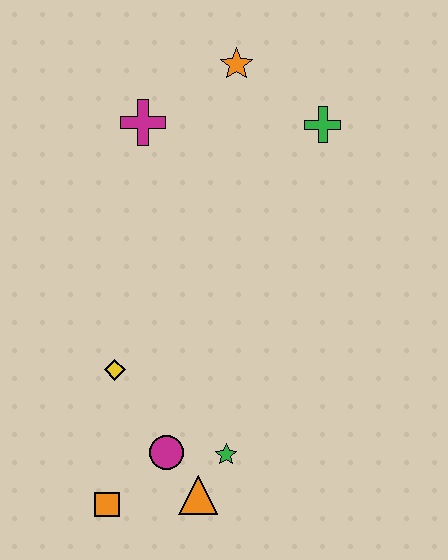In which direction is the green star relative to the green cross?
The green star is below the green cross.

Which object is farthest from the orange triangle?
The orange star is farthest from the orange triangle.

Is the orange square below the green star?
Yes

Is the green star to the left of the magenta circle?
No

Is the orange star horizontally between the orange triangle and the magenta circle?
No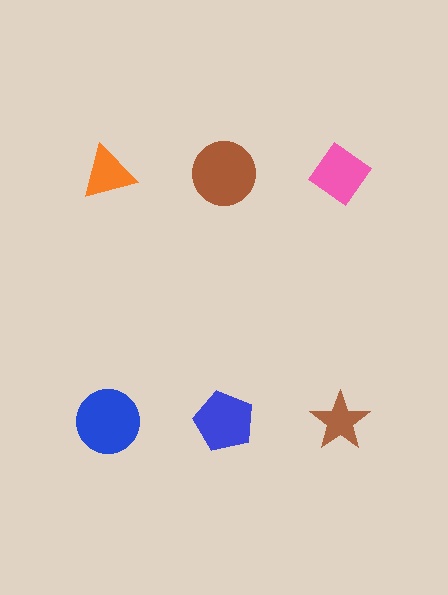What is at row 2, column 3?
A brown star.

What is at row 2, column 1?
A blue circle.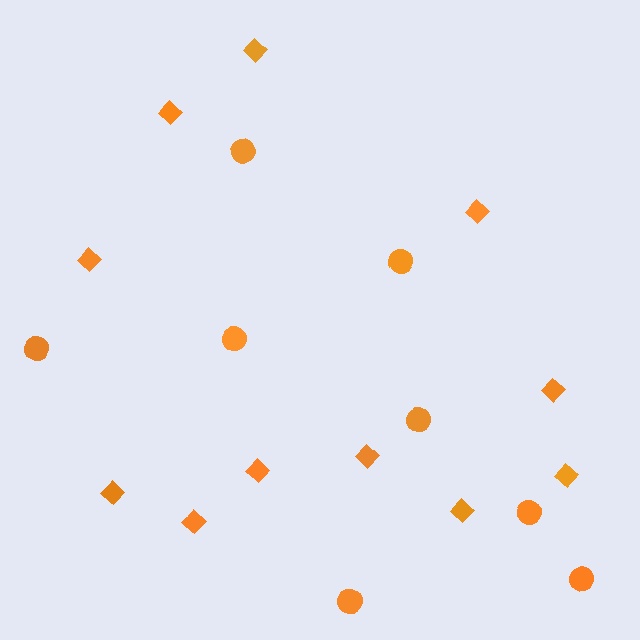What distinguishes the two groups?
There are 2 groups: one group of diamonds (11) and one group of circles (8).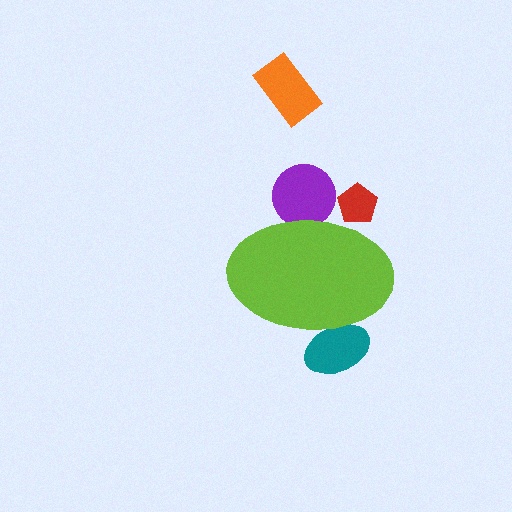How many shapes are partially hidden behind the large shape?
3 shapes are partially hidden.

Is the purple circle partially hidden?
Yes, the purple circle is partially hidden behind the lime ellipse.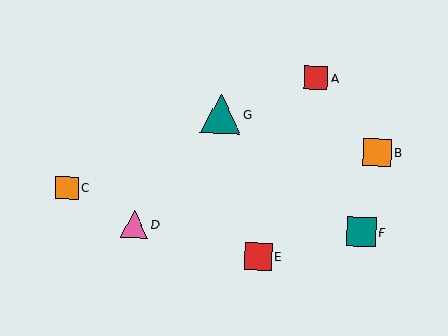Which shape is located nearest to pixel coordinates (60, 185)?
The orange square (labeled C) at (67, 188) is nearest to that location.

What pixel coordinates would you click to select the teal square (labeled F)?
Click at (361, 232) to select the teal square F.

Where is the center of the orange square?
The center of the orange square is at (377, 152).